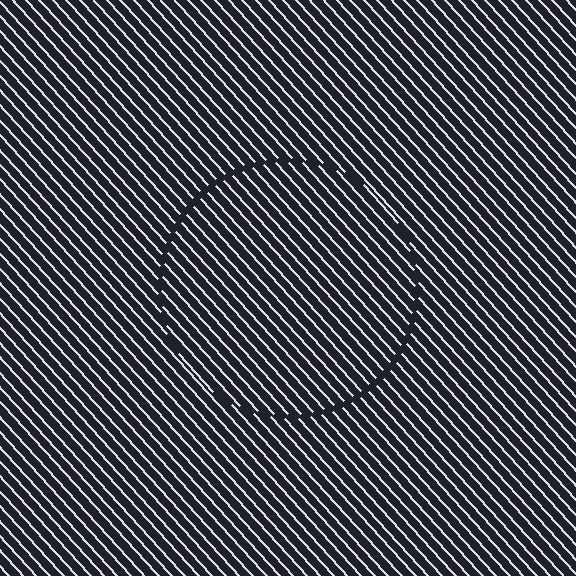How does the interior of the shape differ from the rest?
The interior of the shape contains the same grating, shifted by half a period — the contour is defined by the phase discontinuity where line-ends from the inner and outer gratings abut.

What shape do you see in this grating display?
An illusory circle. The interior of the shape contains the same grating, shifted by half a period — the contour is defined by the phase discontinuity where line-ends from the inner and outer gratings abut.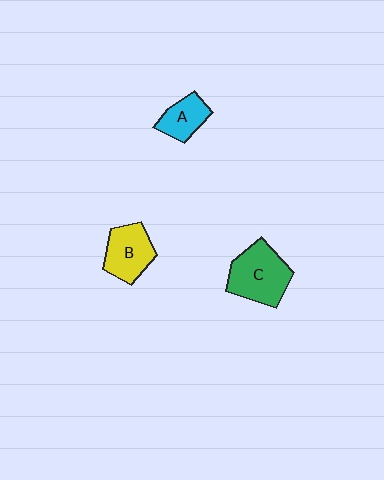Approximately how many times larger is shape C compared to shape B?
Approximately 1.3 times.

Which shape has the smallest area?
Shape A (cyan).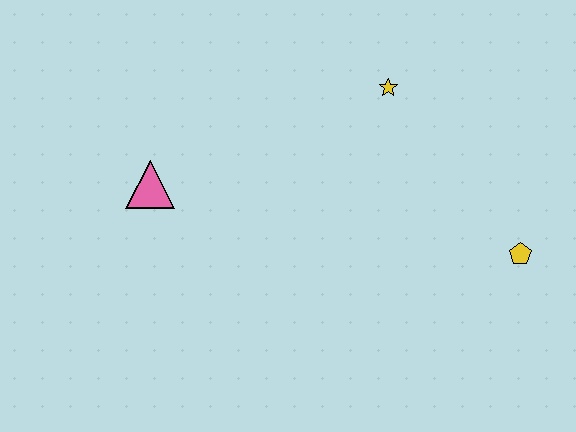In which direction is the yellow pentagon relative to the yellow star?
The yellow pentagon is below the yellow star.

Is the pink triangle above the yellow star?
No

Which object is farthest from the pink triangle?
The yellow pentagon is farthest from the pink triangle.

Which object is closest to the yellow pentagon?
The yellow star is closest to the yellow pentagon.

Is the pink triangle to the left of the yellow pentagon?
Yes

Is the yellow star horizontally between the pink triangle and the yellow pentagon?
Yes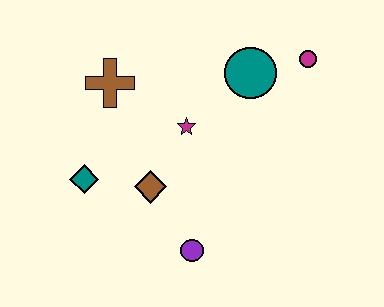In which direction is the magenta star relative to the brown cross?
The magenta star is to the right of the brown cross.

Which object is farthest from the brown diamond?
The magenta circle is farthest from the brown diamond.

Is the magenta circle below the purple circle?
No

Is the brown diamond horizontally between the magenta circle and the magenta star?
No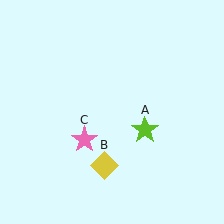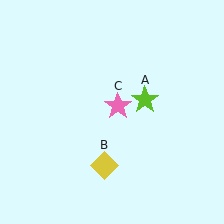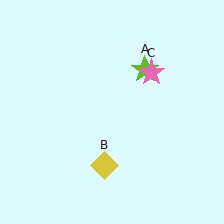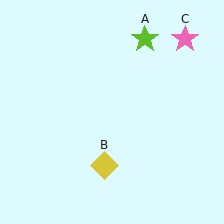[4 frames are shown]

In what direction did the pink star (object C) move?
The pink star (object C) moved up and to the right.